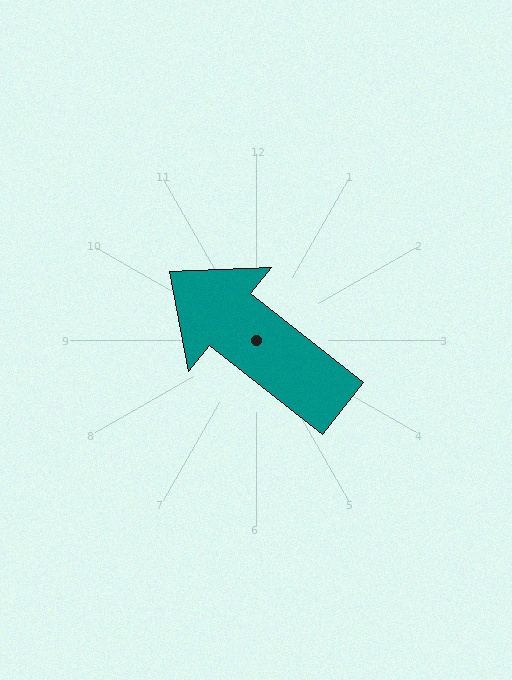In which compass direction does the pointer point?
Northwest.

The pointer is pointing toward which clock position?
Roughly 10 o'clock.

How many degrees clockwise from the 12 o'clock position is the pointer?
Approximately 308 degrees.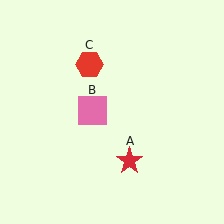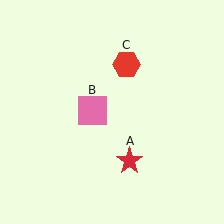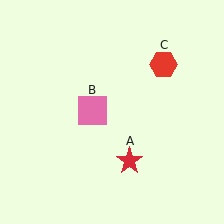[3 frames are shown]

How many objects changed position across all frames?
1 object changed position: red hexagon (object C).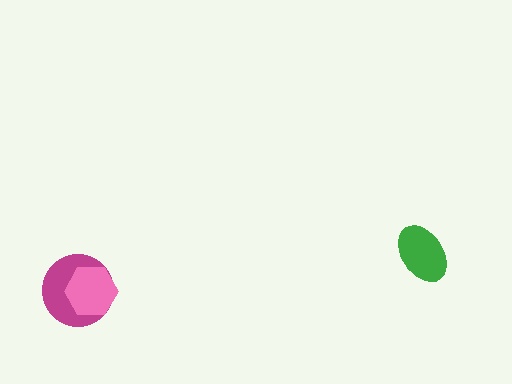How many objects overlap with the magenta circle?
1 object overlaps with the magenta circle.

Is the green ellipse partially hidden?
No, no other shape covers it.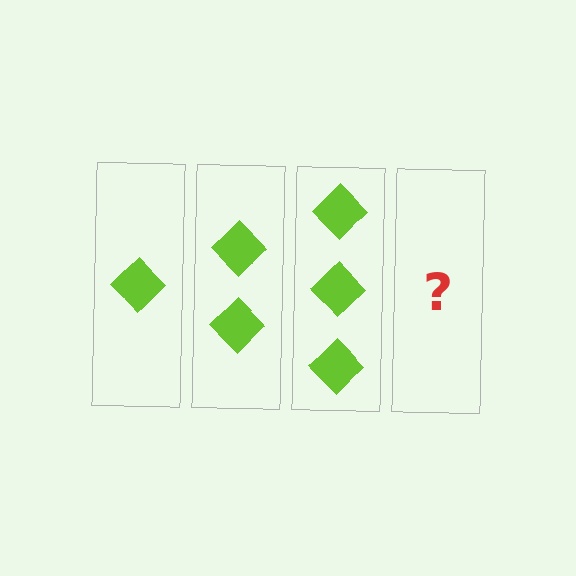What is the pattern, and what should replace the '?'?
The pattern is that each step adds one more diamond. The '?' should be 4 diamonds.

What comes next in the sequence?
The next element should be 4 diamonds.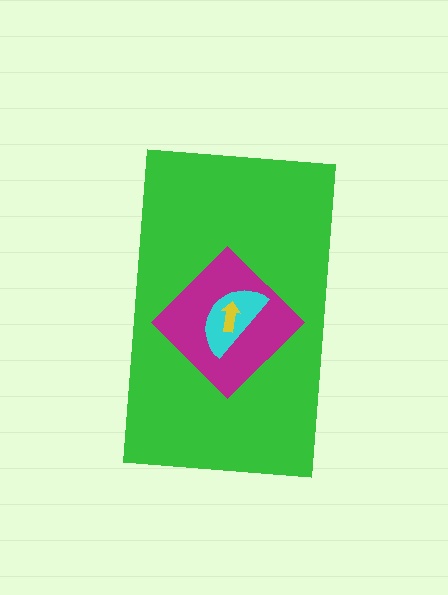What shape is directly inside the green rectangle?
The magenta diamond.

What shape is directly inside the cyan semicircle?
The yellow arrow.